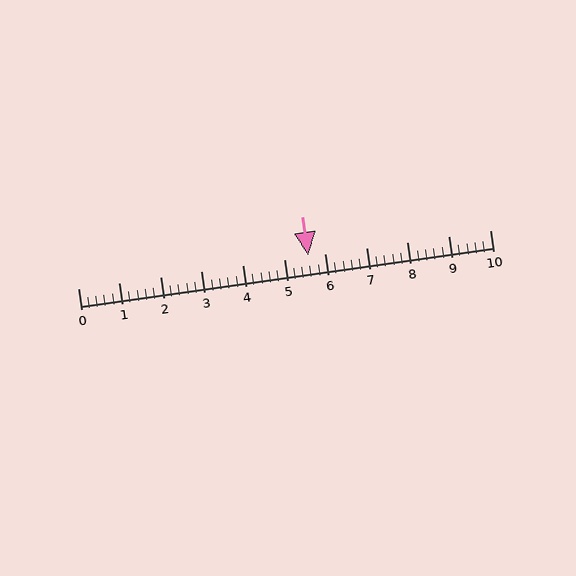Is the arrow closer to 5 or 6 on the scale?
The arrow is closer to 6.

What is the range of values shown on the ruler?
The ruler shows values from 0 to 10.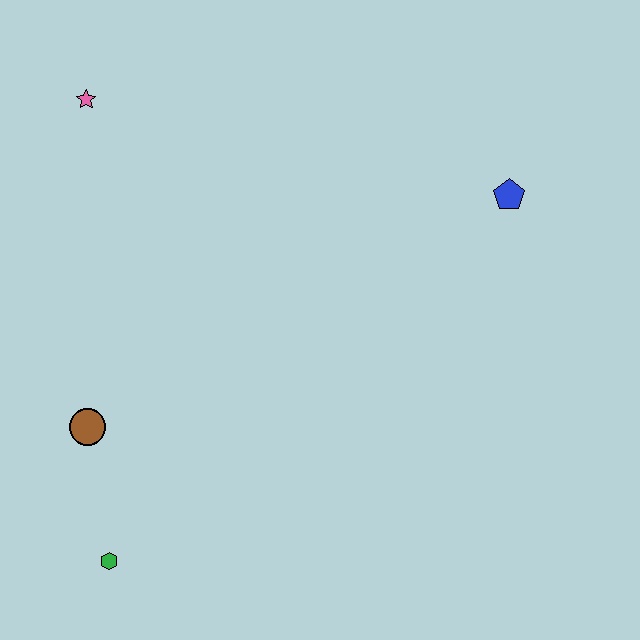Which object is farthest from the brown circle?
The blue pentagon is farthest from the brown circle.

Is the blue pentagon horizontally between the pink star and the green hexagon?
No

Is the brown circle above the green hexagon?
Yes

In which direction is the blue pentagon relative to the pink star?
The blue pentagon is to the right of the pink star.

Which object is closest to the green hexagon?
The brown circle is closest to the green hexagon.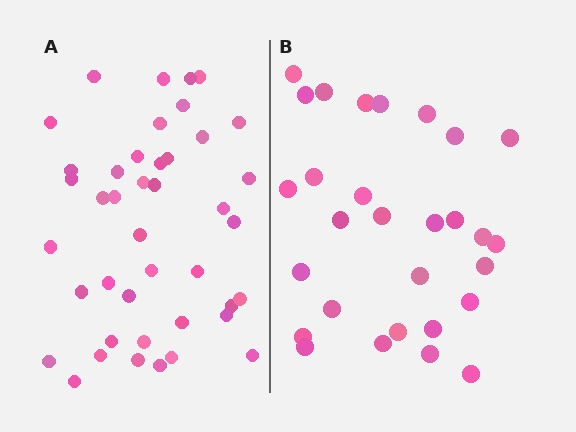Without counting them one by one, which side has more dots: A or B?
Region A (the left region) has more dots.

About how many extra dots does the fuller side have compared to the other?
Region A has approximately 15 more dots than region B.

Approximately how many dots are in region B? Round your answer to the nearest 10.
About 30 dots. (The exact count is 29, which rounds to 30.)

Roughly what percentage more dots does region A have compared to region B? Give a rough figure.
About 45% more.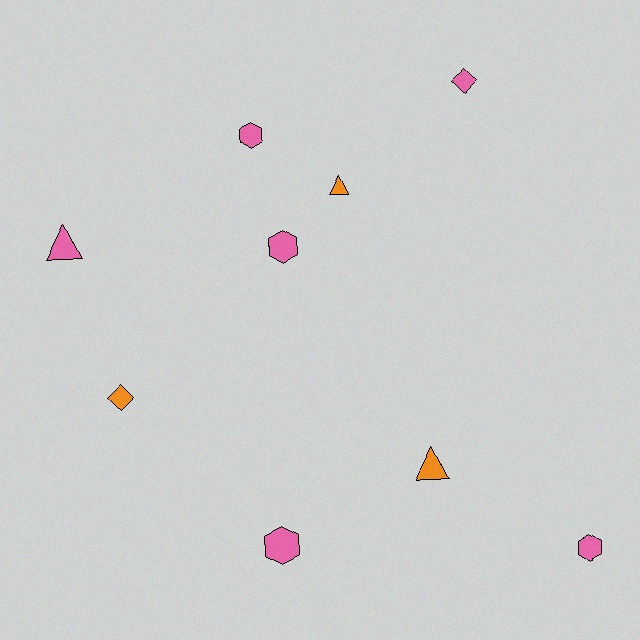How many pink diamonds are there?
There is 1 pink diamond.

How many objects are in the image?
There are 9 objects.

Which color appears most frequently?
Pink, with 6 objects.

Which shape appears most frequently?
Hexagon, with 4 objects.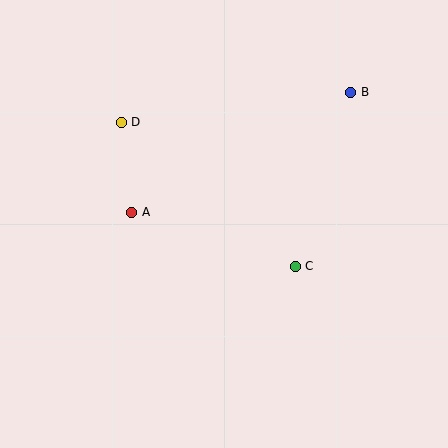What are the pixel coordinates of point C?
Point C is at (295, 266).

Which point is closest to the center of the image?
Point C at (295, 266) is closest to the center.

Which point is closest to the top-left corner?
Point D is closest to the top-left corner.